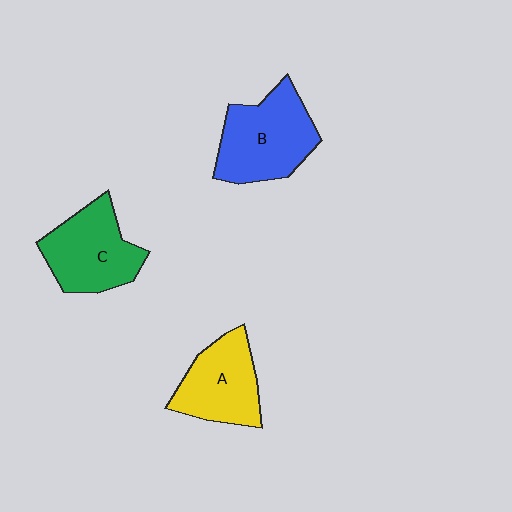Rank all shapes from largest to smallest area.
From largest to smallest: B (blue), C (green), A (yellow).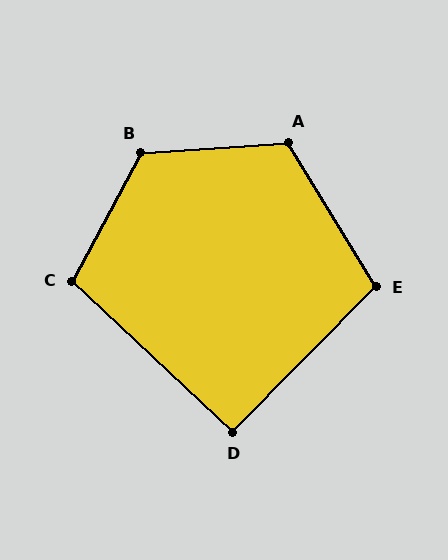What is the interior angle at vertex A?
Approximately 117 degrees (obtuse).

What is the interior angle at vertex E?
Approximately 104 degrees (obtuse).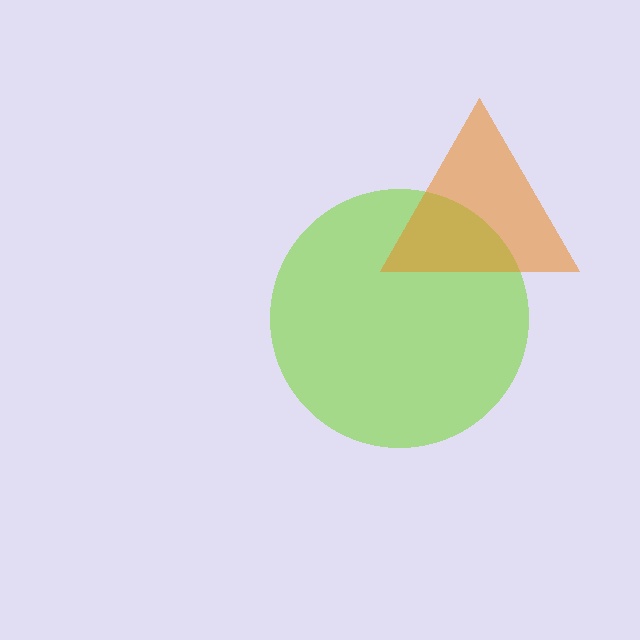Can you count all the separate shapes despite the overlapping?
Yes, there are 2 separate shapes.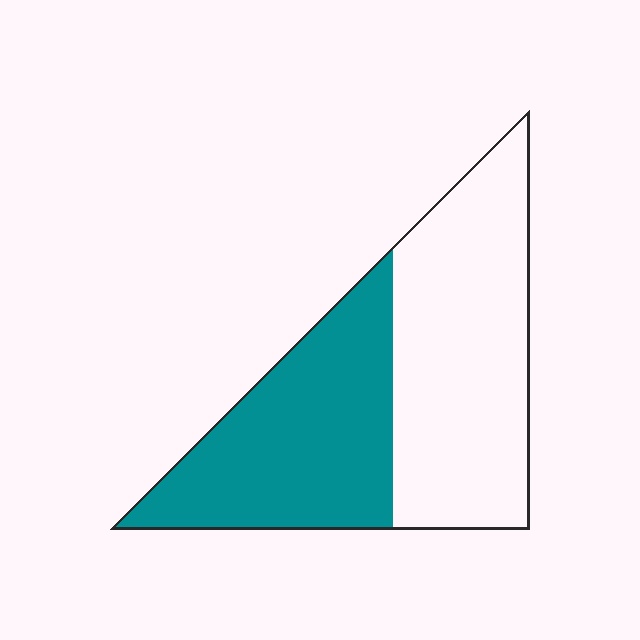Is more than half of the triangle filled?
No.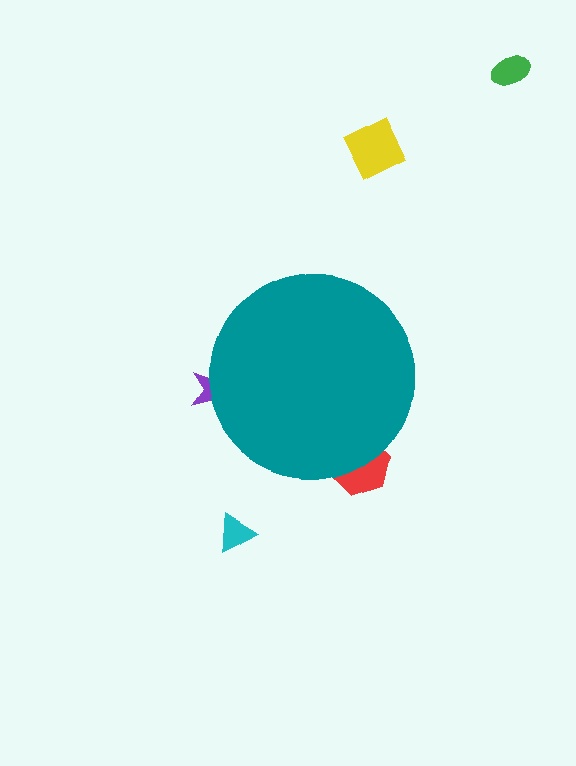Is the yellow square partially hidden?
No, the yellow square is fully visible.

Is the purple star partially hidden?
Yes, the purple star is partially hidden behind the teal circle.